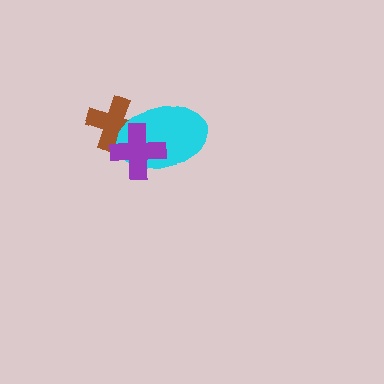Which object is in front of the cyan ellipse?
The purple cross is in front of the cyan ellipse.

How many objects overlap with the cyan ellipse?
2 objects overlap with the cyan ellipse.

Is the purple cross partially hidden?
No, no other shape covers it.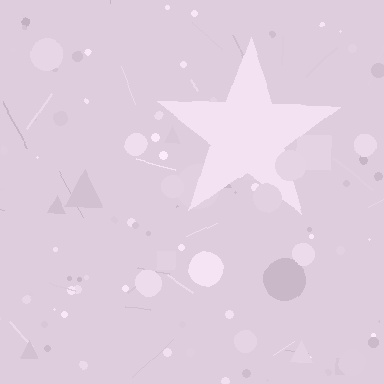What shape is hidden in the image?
A star is hidden in the image.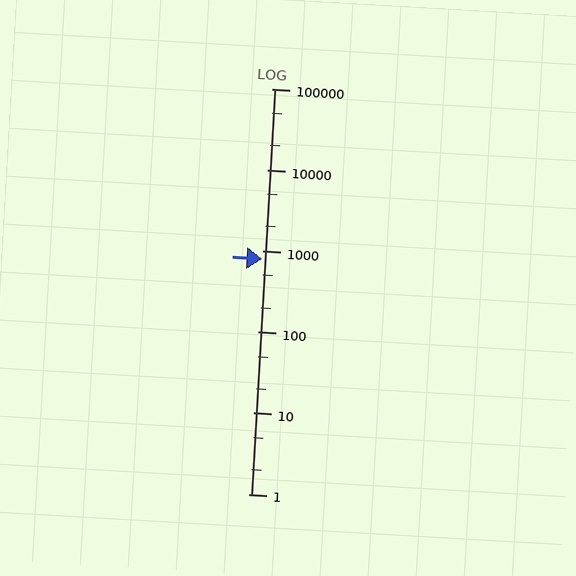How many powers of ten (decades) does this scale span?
The scale spans 5 decades, from 1 to 100000.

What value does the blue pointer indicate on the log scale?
The pointer indicates approximately 800.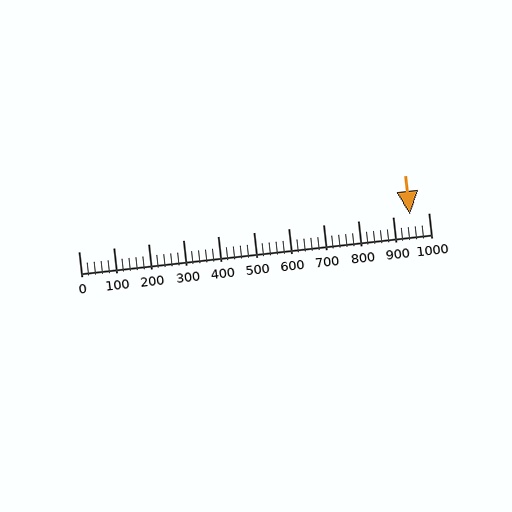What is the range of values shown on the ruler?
The ruler shows values from 0 to 1000.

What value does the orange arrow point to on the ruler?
The orange arrow points to approximately 948.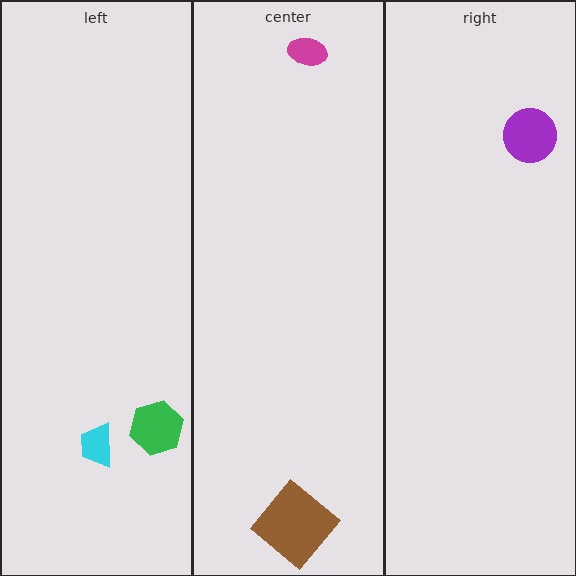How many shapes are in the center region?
2.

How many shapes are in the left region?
2.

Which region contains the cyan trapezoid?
The left region.